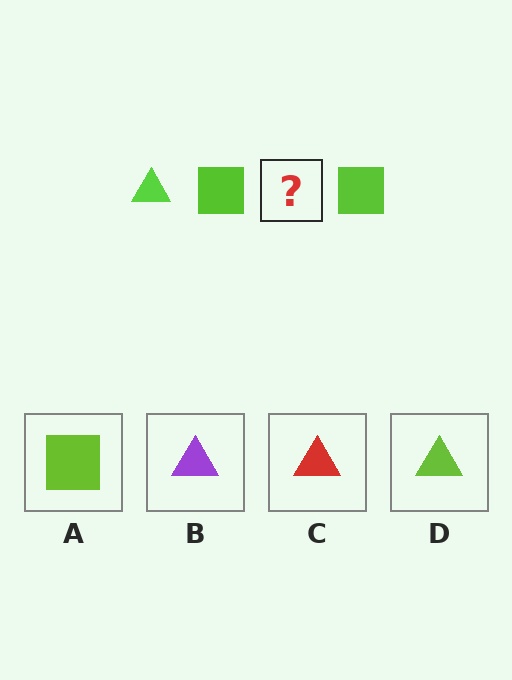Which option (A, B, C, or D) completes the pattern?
D.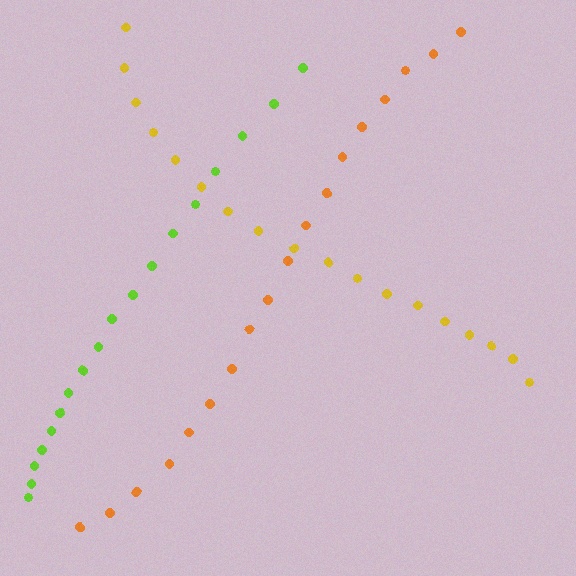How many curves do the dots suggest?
There are 3 distinct paths.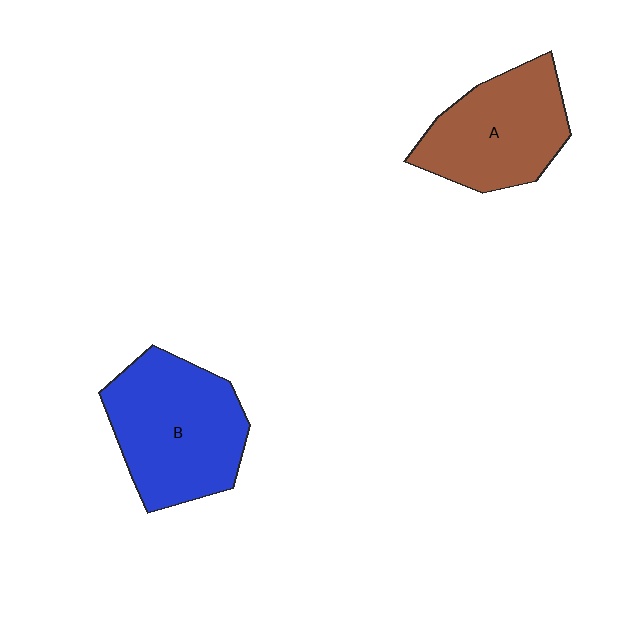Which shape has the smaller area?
Shape A (brown).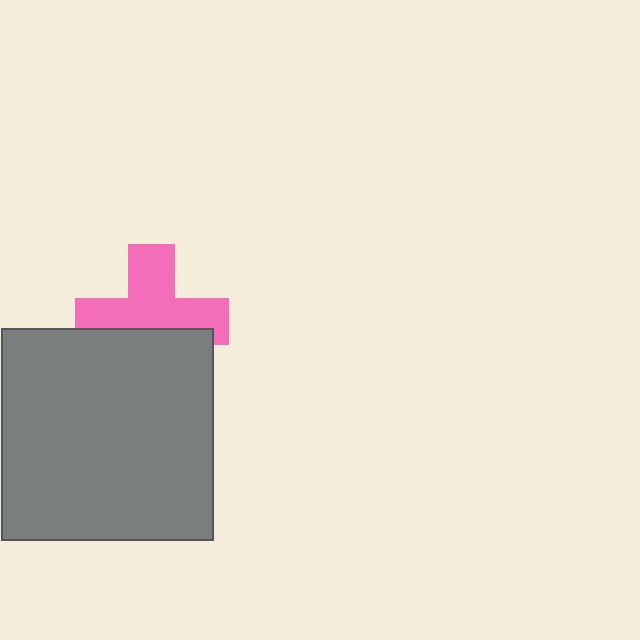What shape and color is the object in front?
The object in front is a gray square.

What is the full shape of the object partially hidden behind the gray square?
The partially hidden object is a pink cross.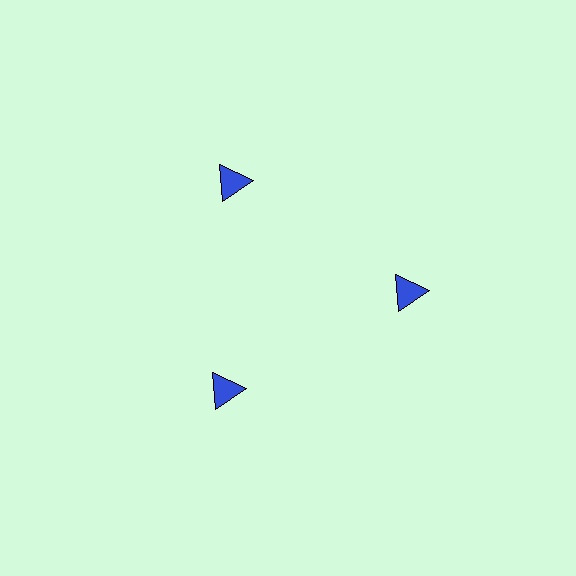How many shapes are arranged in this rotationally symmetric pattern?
There are 3 shapes, arranged in 3 groups of 1.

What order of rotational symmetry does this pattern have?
This pattern has 3-fold rotational symmetry.